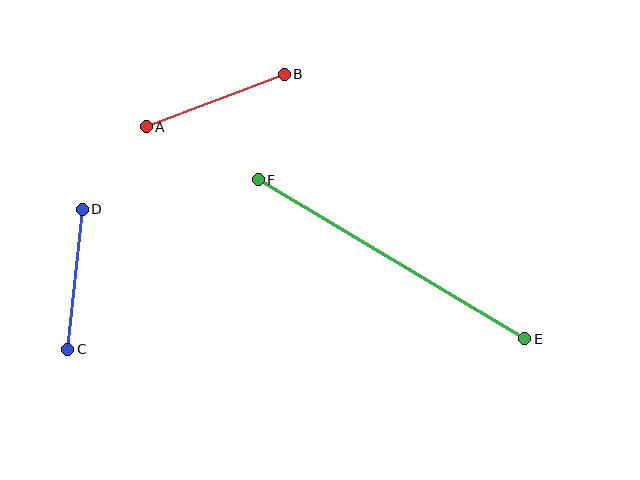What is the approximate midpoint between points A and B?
The midpoint is at approximately (215, 101) pixels.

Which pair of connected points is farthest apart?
Points E and F are farthest apart.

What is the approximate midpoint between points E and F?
The midpoint is at approximately (392, 259) pixels.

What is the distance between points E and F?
The distance is approximately 311 pixels.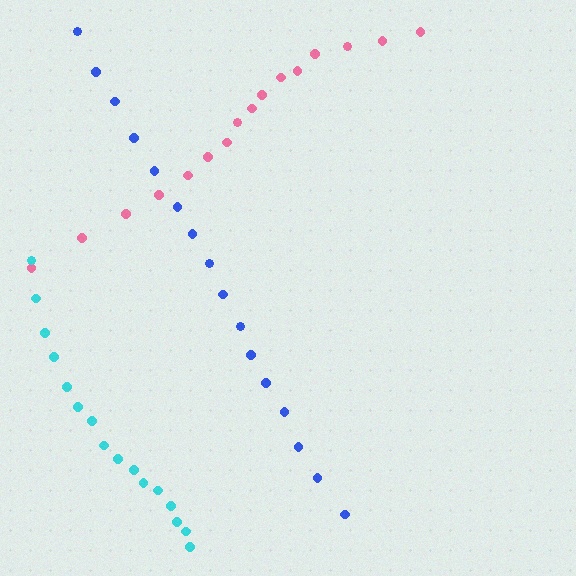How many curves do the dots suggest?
There are 3 distinct paths.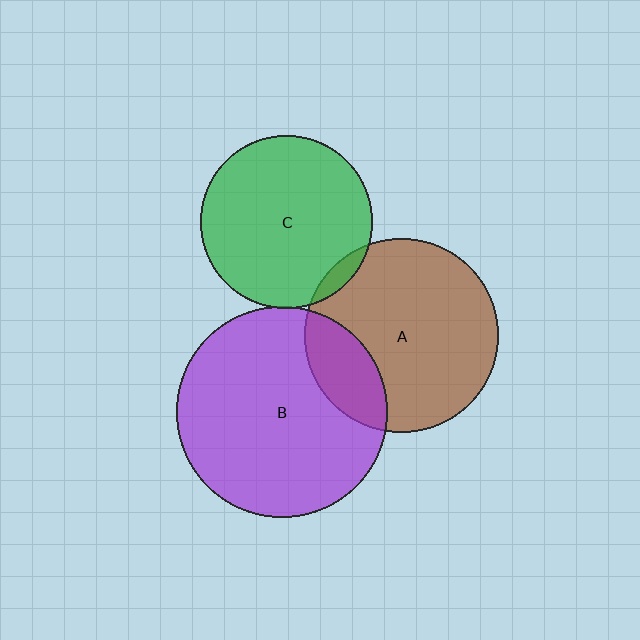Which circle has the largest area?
Circle B (purple).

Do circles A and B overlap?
Yes.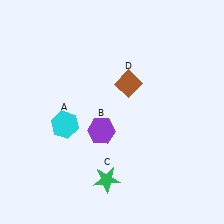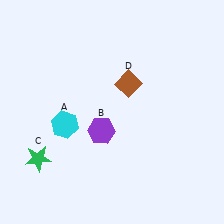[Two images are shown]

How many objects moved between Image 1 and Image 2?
1 object moved between the two images.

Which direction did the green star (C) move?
The green star (C) moved left.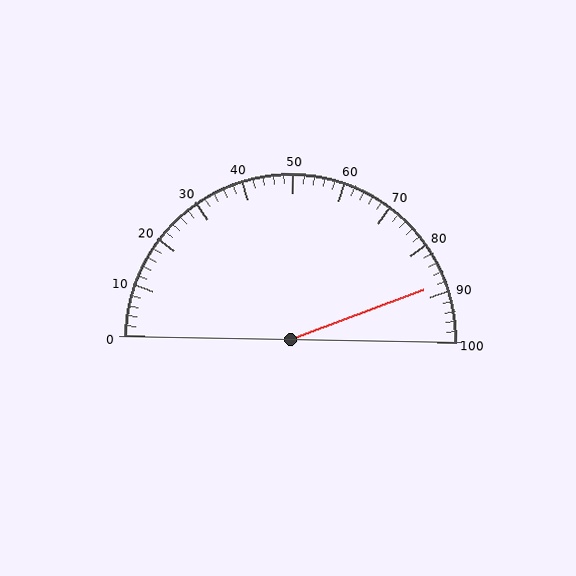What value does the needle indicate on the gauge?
The needle indicates approximately 88.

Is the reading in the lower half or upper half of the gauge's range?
The reading is in the upper half of the range (0 to 100).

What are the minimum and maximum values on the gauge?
The gauge ranges from 0 to 100.